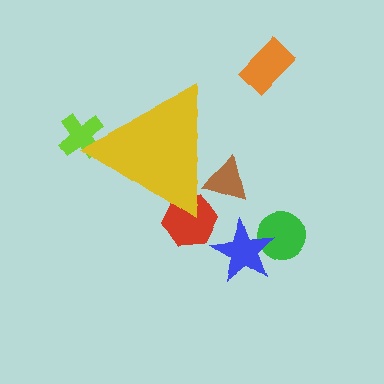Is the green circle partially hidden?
No, the green circle is fully visible.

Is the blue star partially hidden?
No, the blue star is fully visible.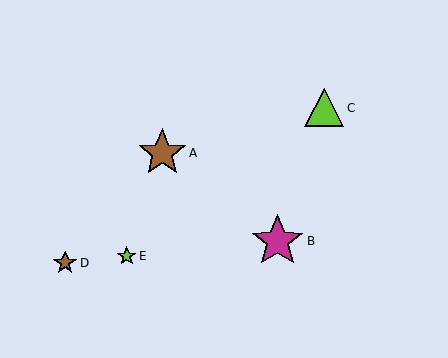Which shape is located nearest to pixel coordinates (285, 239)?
The magenta star (labeled B) at (278, 241) is nearest to that location.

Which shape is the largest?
The magenta star (labeled B) is the largest.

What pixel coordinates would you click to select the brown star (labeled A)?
Click at (162, 153) to select the brown star A.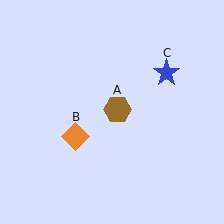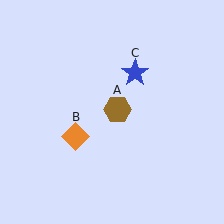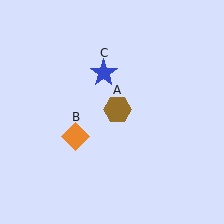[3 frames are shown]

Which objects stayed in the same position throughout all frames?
Brown hexagon (object A) and orange diamond (object B) remained stationary.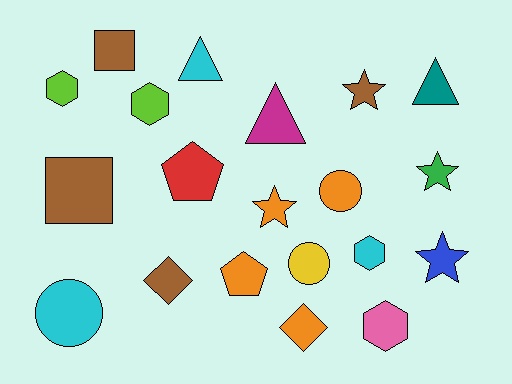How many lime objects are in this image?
There are 2 lime objects.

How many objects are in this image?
There are 20 objects.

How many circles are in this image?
There are 3 circles.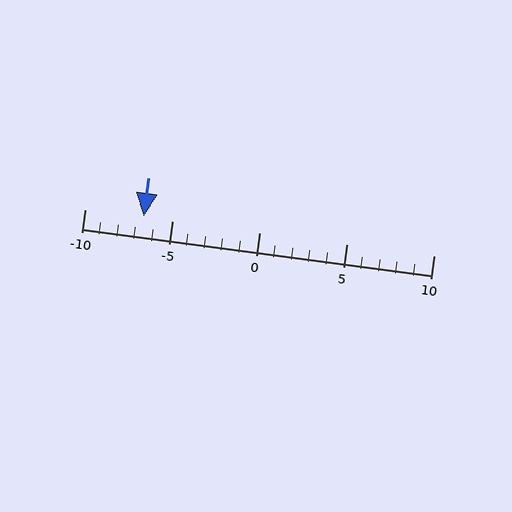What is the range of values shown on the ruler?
The ruler shows values from -10 to 10.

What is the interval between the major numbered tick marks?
The major tick marks are spaced 5 units apart.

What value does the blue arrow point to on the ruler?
The blue arrow points to approximately -7.